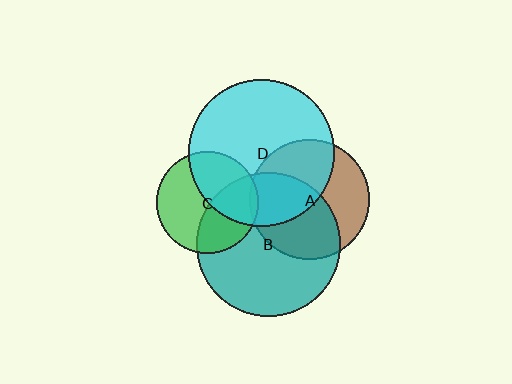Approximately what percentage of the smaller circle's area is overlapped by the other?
Approximately 45%.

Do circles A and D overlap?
Yes.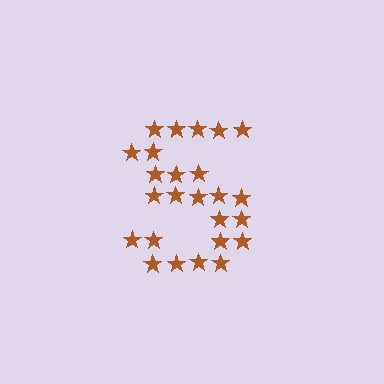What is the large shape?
The large shape is the letter S.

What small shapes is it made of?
It is made of small stars.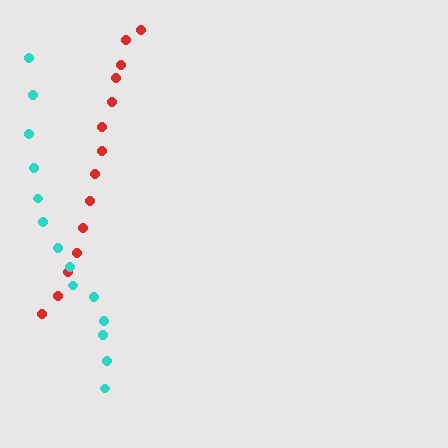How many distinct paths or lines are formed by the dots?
There are 2 distinct paths.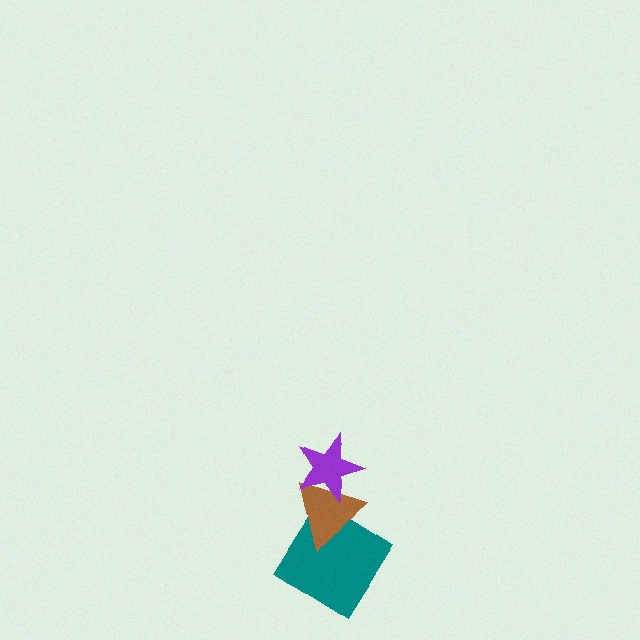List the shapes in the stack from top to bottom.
From top to bottom: the purple star, the brown triangle, the teal diamond.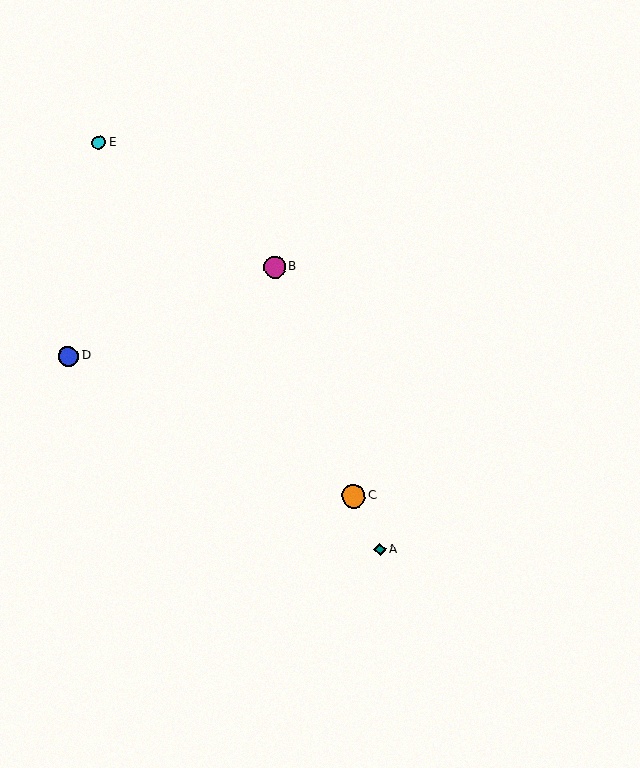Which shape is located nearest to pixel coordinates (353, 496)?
The orange circle (labeled C) at (353, 496) is nearest to that location.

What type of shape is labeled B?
Shape B is a magenta circle.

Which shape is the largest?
The orange circle (labeled C) is the largest.